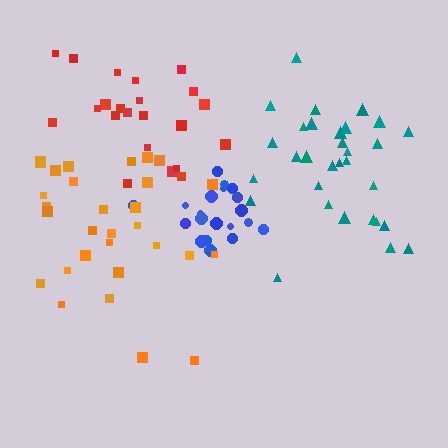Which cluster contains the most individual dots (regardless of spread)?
Teal (31).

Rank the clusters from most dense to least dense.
blue, teal, red, orange.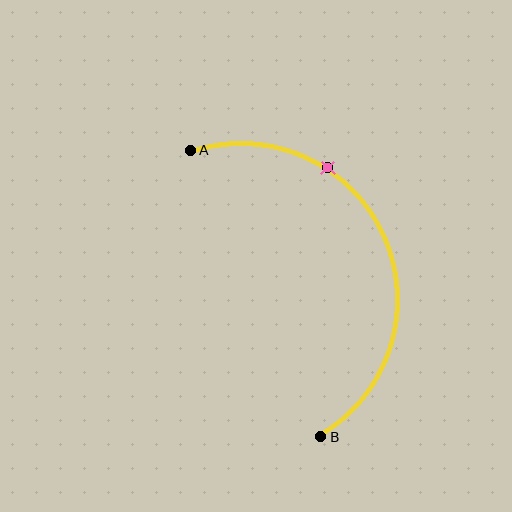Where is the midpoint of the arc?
The arc midpoint is the point on the curve farthest from the straight line joining A and B. It sits to the right of that line.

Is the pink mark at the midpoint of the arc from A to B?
No. The pink mark lies on the arc but is closer to endpoint A. The arc midpoint would be at the point on the curve equidistant along the arc from both A and B.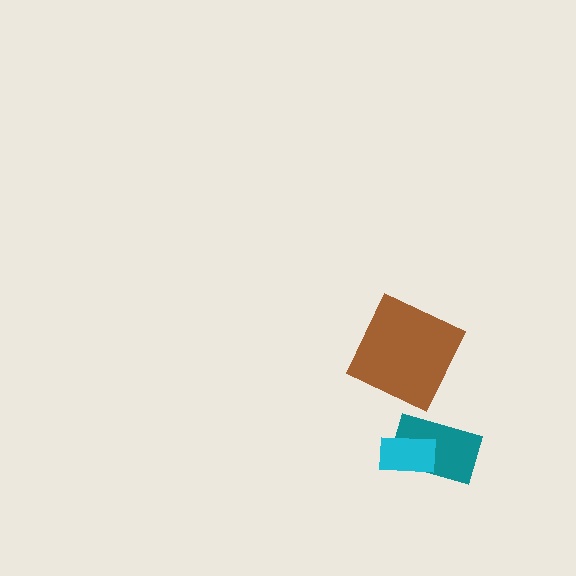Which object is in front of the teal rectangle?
The cyan rectangle is in front of the teal rectangle.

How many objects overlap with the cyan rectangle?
1 object overlaps with the cyan rectangle.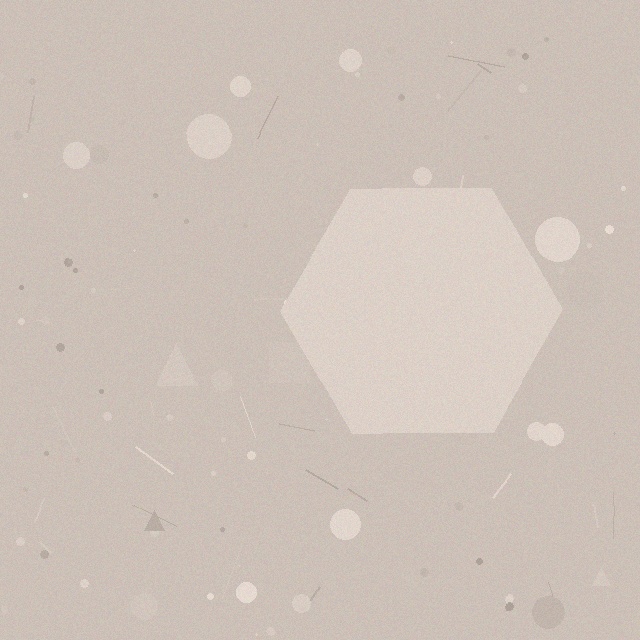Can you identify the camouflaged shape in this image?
The camouflaged shape is a hexagon.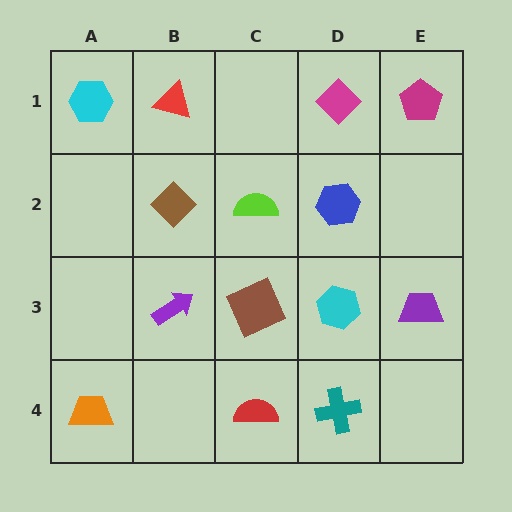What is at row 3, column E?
A purple trapezoid.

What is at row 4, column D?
A teal cross.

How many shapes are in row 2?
3 shapes.